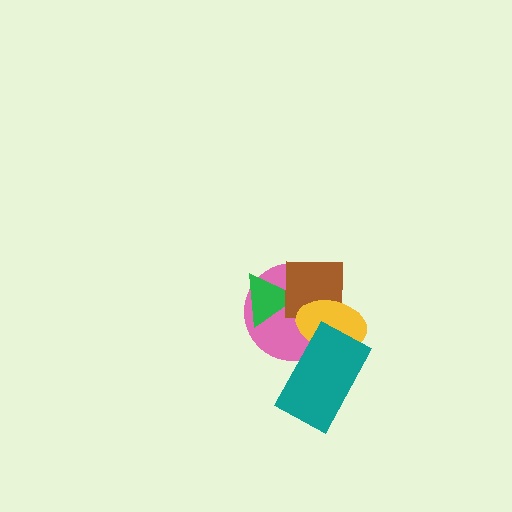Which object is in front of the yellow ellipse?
The teal rectangle is in front of the yellow ellipse.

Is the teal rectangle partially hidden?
No, no other shape covers it.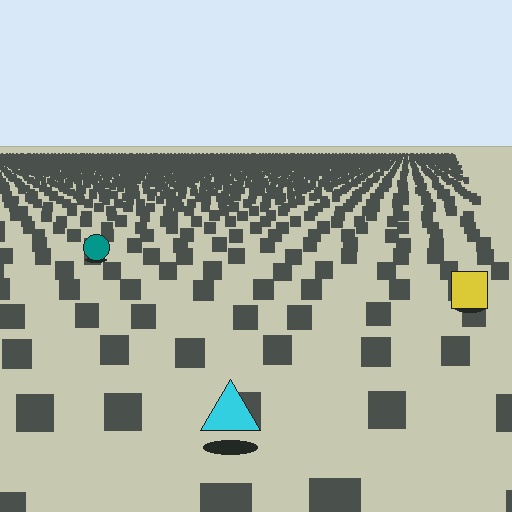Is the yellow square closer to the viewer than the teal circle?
Yes. The yellow square is closer — you can tell from the texture gradient: the ground texture is coarser near it.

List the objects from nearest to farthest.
From nearest to farthest: the cyan triangle, the yellow square, the teal circle.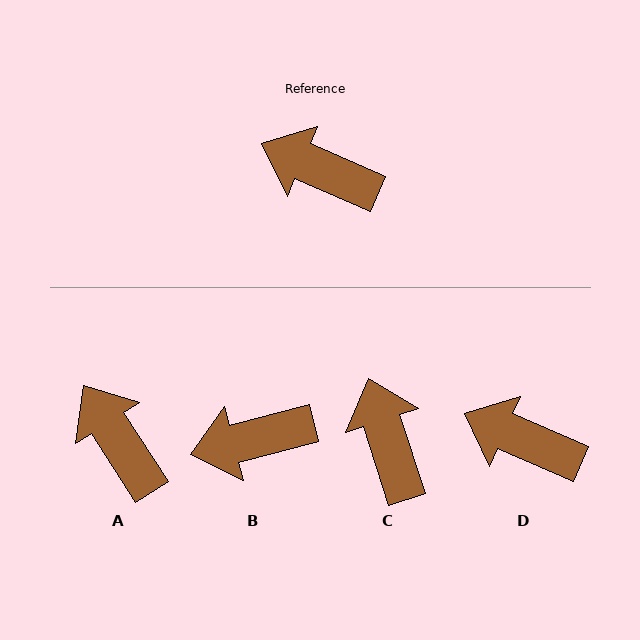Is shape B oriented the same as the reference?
No, it is off by about 38 degrees.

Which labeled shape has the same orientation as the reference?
D.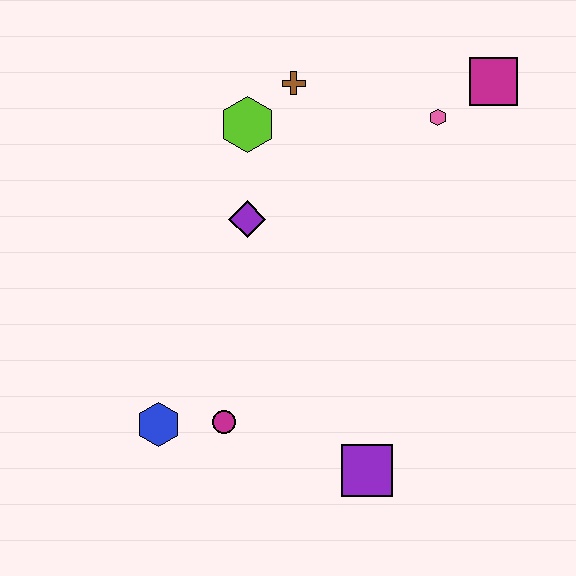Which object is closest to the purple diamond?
The lime hexagon is closest to the purple diamond.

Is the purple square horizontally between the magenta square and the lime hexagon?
Yes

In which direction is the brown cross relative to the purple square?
The brown cross is above the purple square.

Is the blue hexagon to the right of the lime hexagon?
No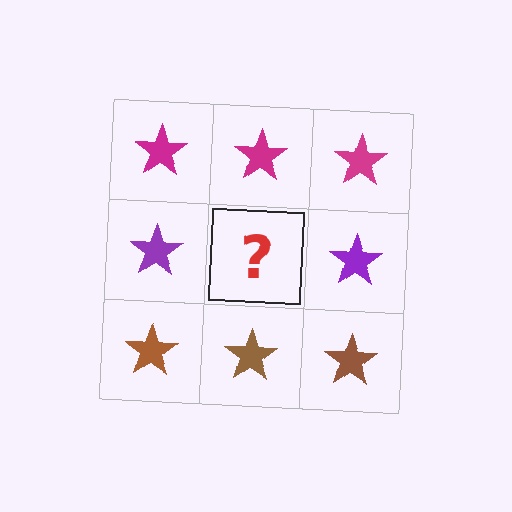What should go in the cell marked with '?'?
The missing cell should contain a purple star.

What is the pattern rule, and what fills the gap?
The rule is that each row has a consistent color. The gap should be filled with a purple star.